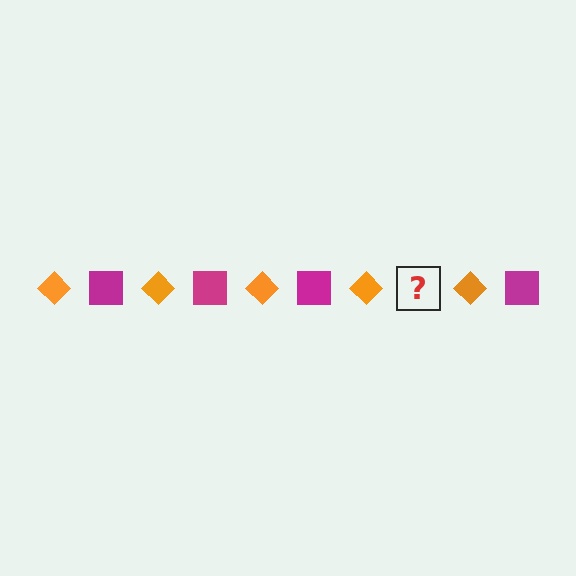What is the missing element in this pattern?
The missing element is a magenta square.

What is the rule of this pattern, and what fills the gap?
The rule is that the pattern alternates between orange diamond and magenta square. The gap should be filled with a magenta square.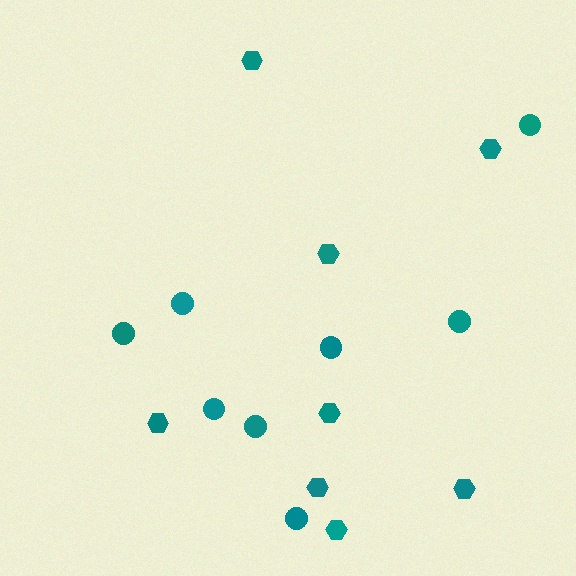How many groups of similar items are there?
There are 2 groups: one group of hexagons (8) and one group of circles (8).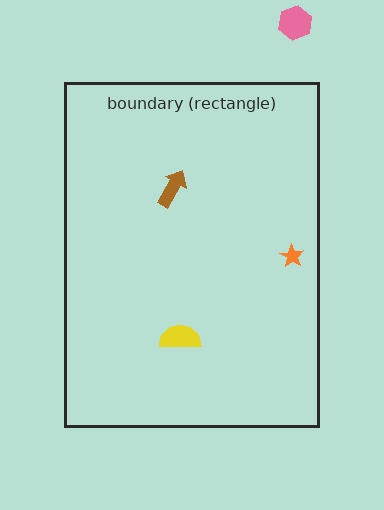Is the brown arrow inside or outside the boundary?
Inside.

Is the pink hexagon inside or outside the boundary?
Outside.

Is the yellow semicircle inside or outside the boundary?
Inside.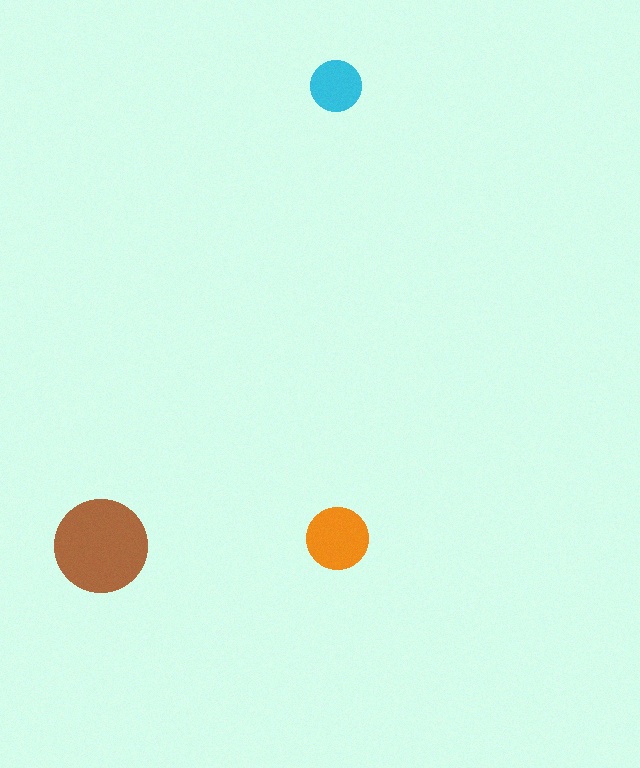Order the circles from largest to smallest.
the brown one, the orange one, the cyan one.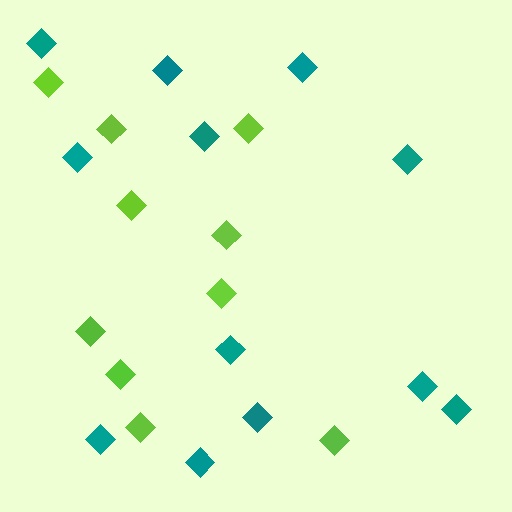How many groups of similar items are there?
There are 2 groups: one group of teal diamonds (12) and one group of lime diamonds (10).